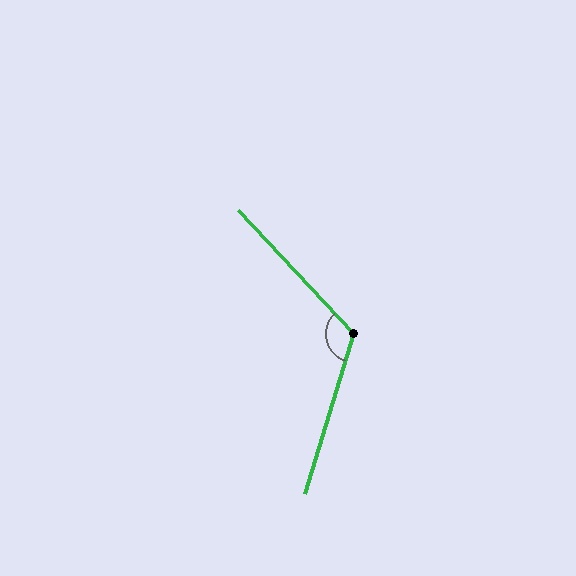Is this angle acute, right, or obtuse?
It is obtuse.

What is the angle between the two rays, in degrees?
Approximately 120 degrees.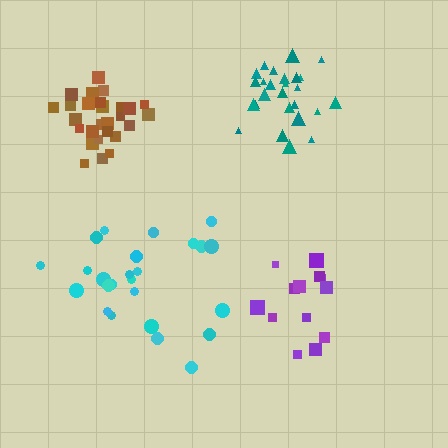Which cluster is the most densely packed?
Brown.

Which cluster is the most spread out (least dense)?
Cyan.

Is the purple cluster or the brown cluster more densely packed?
Brown.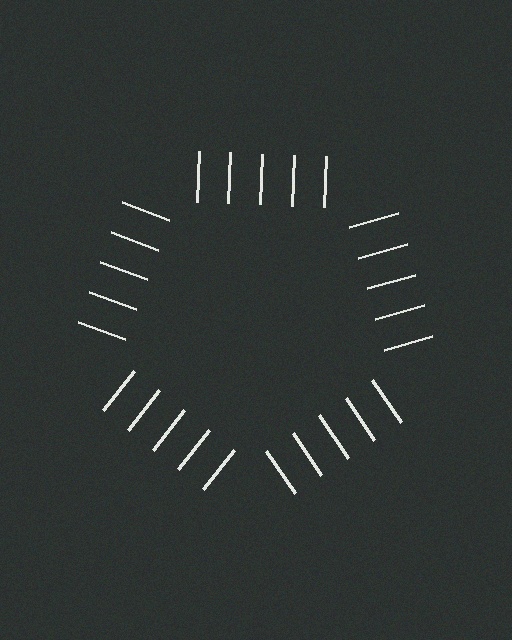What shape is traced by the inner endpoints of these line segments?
An illusory pentagon — the line segments terminate on its edges but no continuous stroke is drawn.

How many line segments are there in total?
25 — 5 along each of the 5 edges.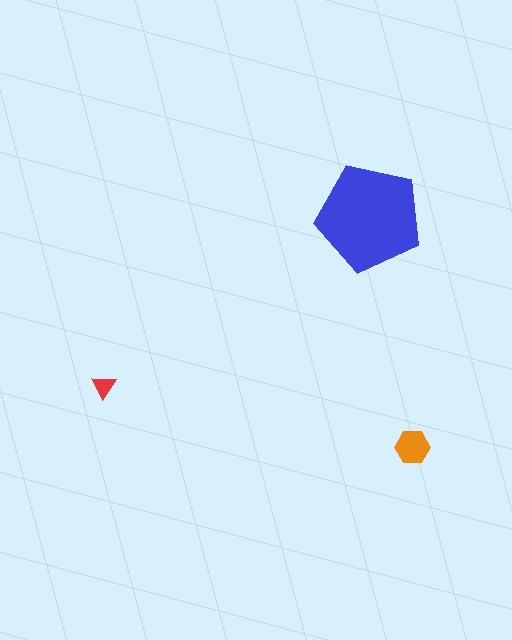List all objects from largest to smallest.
The blue pentagon, the orange hexagon, the red triangle.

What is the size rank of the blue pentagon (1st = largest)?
1st.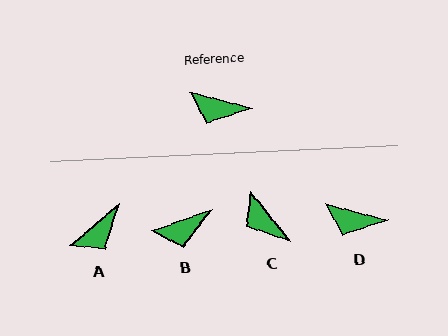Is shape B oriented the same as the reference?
No, it is off by about 34 degrees.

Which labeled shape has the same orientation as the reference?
D.